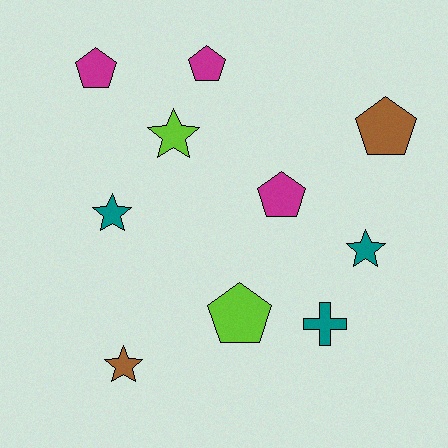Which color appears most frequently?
Teal, with 3 objects.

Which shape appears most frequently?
Pentagon, with 5 objects.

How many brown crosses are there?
There are no brown crosses.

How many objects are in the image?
There are 10 objects.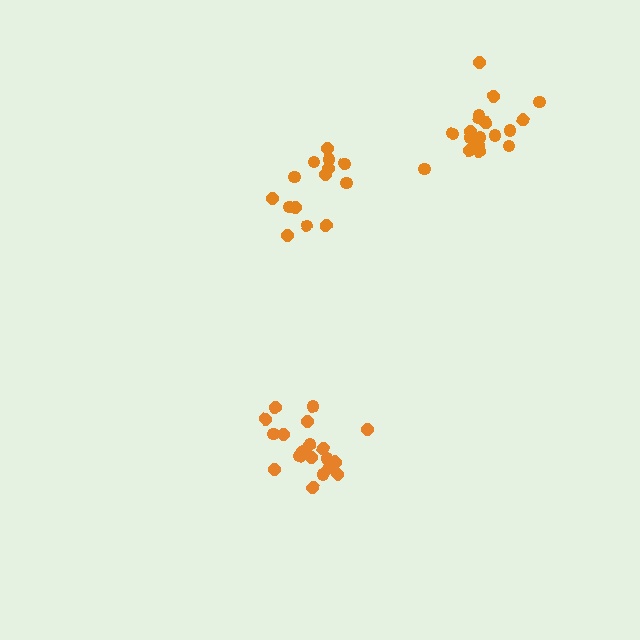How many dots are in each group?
Group 1: 14 dots, Group 2: 18 dots, Group 3: 20 dots (52 total).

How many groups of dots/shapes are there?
There are 3 groups.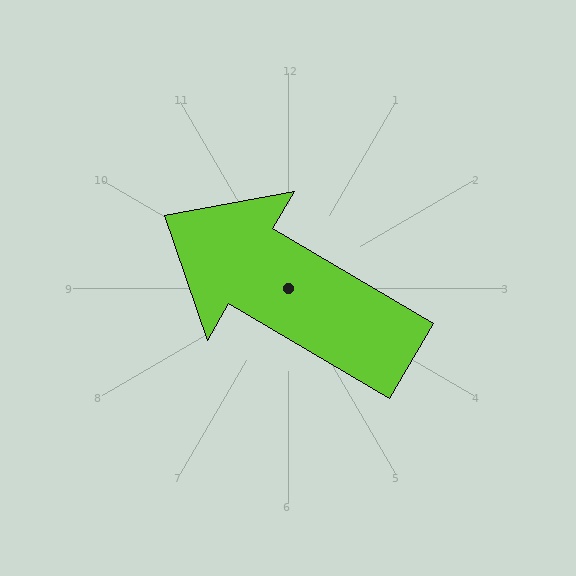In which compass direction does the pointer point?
Northwest.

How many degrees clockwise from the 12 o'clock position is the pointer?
Approximately 301 degrees.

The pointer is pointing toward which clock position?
Roughly 10 o'clock.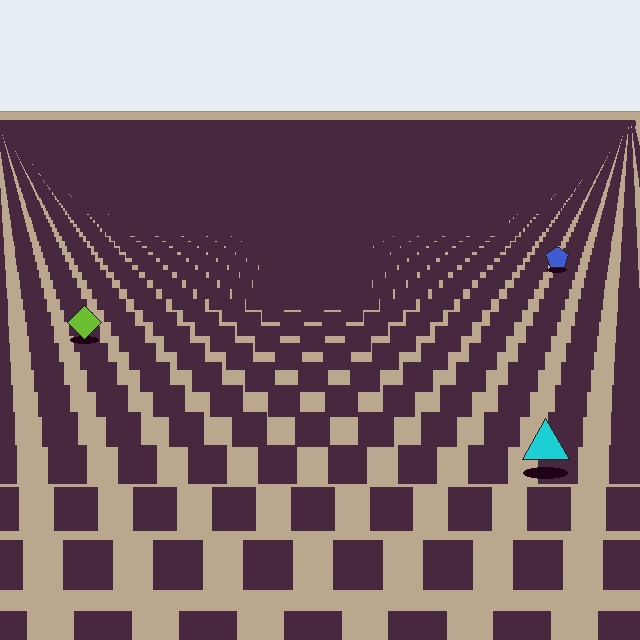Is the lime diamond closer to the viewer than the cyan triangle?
No. The cyan triangle is closer — you can tell from the texture gradient: the ground texture is coarser near it.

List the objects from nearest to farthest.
From nearest to farthest: the cyan triangle, the lime diamond, the blue pentagon.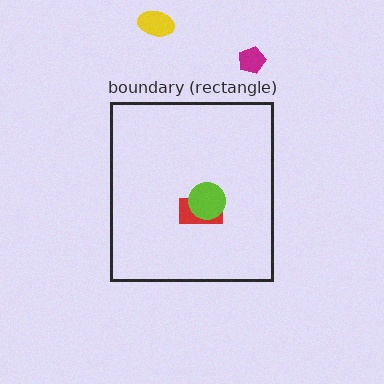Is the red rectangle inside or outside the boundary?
Inside.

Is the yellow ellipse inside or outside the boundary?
Outside.